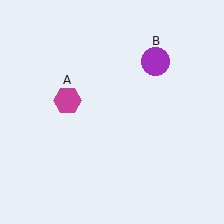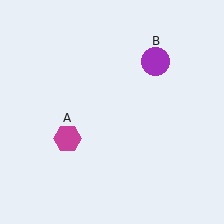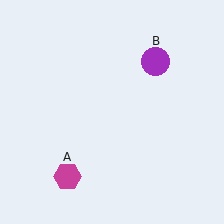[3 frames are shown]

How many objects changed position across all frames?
1 object changed position: magenta hexagon (object A).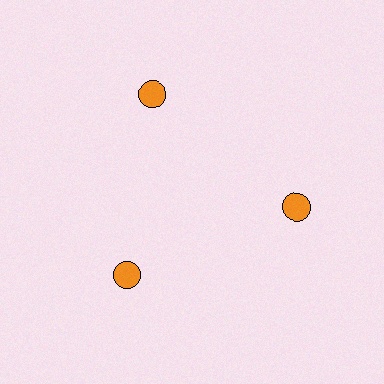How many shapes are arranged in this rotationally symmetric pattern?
There are 3 shapes, arranged in 3 groups of 1.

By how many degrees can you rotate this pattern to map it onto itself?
The pattern maps onto itself every 120 degrees of rotation.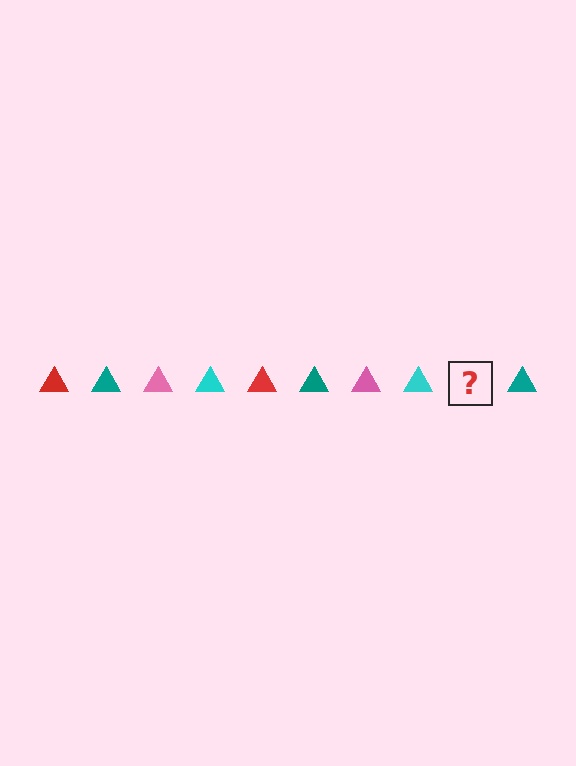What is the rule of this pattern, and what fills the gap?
The rule is that the pattern cycles through red, teal, pink, cyan triangles. The gap should be filled with a red triangle.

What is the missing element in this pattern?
The missing element is a red triangle.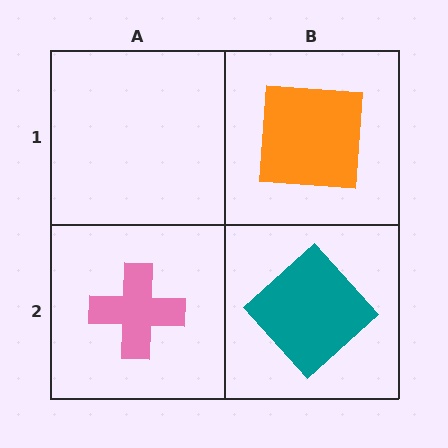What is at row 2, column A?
A pink cross.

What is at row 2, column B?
A teal diamond.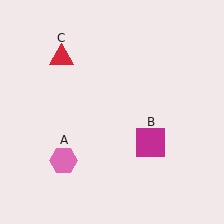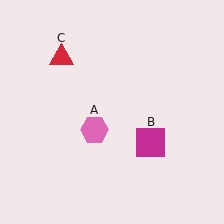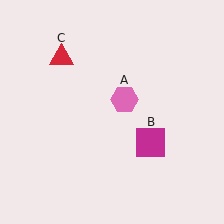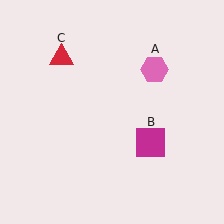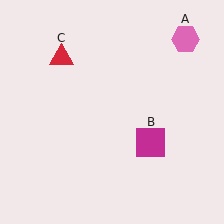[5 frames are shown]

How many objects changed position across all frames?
1 object changed position: pink hexagon (object A).